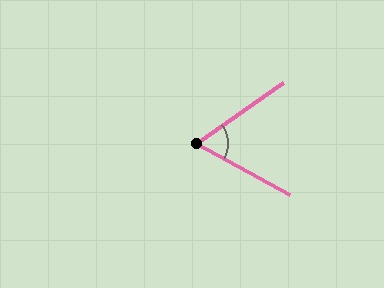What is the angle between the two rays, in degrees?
Approximately 64 degrees.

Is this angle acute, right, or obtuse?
It is acute.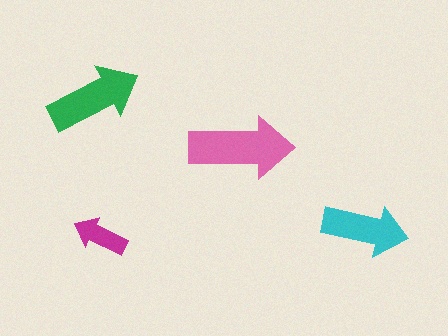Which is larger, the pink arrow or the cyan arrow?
The pink one.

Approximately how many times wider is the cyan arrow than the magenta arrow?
About 1.5 times wider.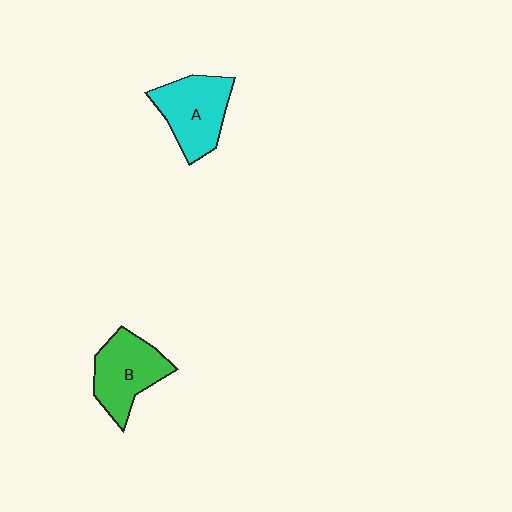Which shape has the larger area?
Shape A (cyan).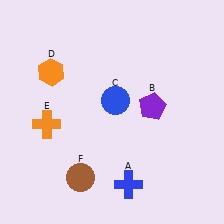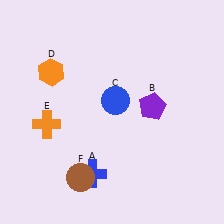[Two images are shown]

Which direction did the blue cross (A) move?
The blue cross (A) moved left.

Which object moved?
The blue cross (A) moved left.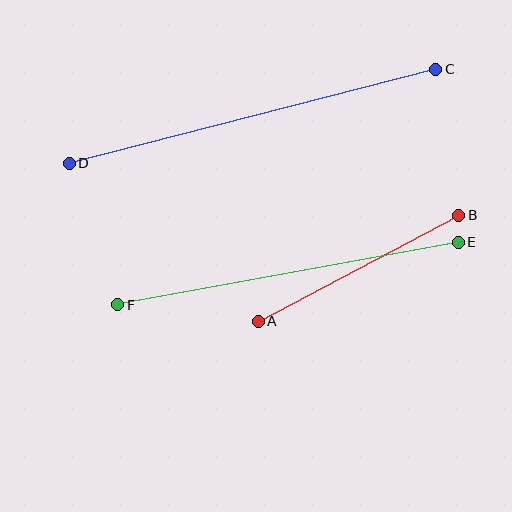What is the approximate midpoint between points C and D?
The midpoint is at approximately (253, 116) pixels.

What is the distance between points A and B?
The distance is approximately 227 pixels.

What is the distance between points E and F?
The distance is approximately 346 pixels.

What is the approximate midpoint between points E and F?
The midpoint is at approximately (288, 273) pixels.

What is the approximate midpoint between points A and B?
The midpoint is at approximately (358, 268) pixels.